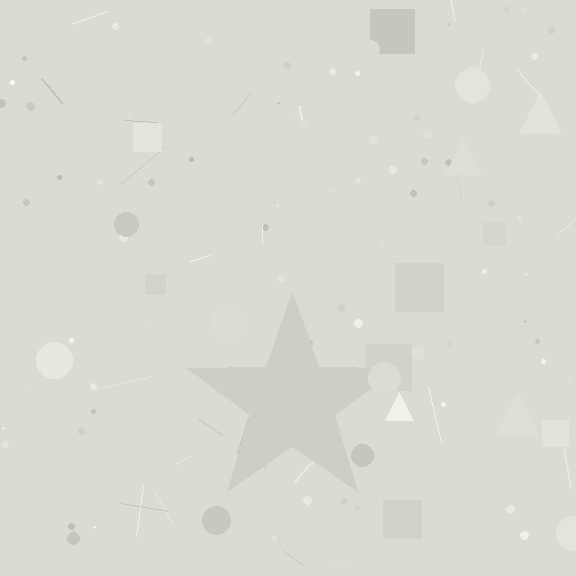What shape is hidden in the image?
A star is hidden in the image.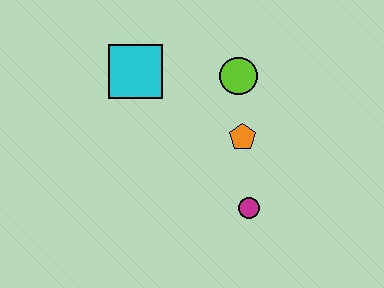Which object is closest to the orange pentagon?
The lime circle is closest to the orange pentagon.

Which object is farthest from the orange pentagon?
The cyan square is farthest from the orange pentagon.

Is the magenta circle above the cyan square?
No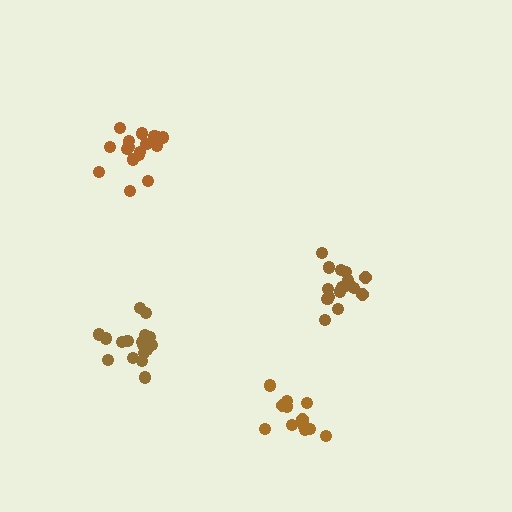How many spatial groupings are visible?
There are 4 spatial groupings.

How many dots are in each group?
Group 1: 17 dots, Group 2: 17 dots, Group 3: 17 dots, Group 4: 12 dots (63 total).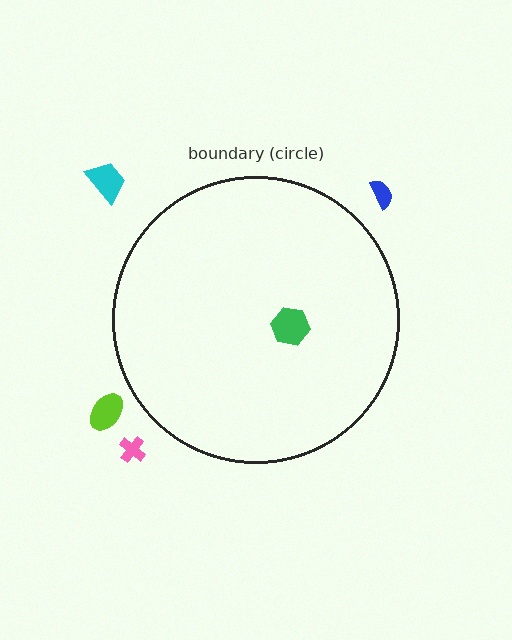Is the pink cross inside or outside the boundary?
Outside.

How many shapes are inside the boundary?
1 inside, 4 outside.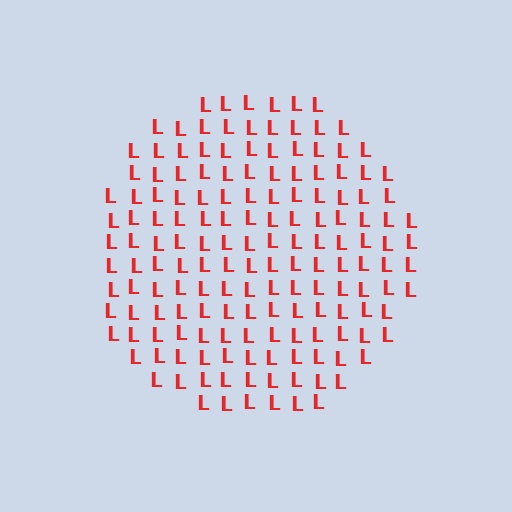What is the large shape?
The large shape is a circle.